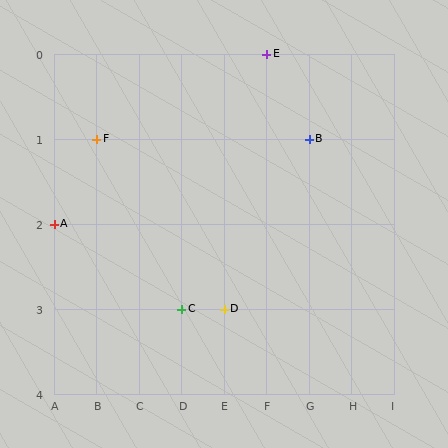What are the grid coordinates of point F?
Point F is at grid coordinates (B, 1).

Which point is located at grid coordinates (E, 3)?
Point D is at (E, 3).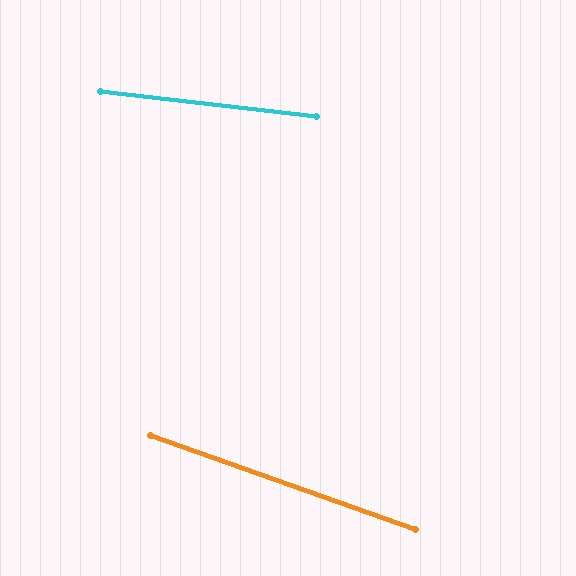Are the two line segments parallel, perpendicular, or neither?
Neither parallel nor perpendicular — they differ by about 13°.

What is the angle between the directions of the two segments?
Approximately 13 degrees.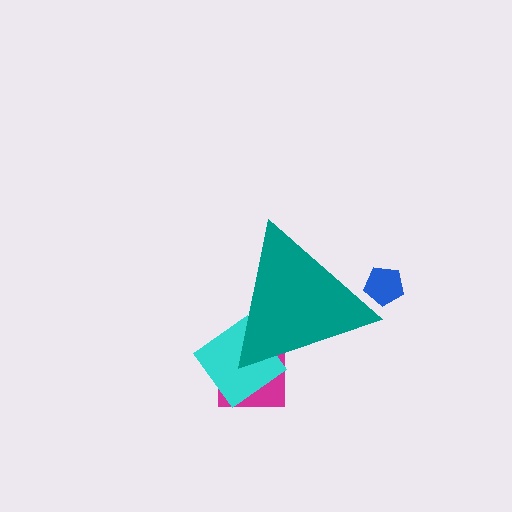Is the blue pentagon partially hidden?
Yes, the blue pentagon is partially hidden behind the teal triangle.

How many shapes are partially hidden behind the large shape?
3 shapes are partially hidden.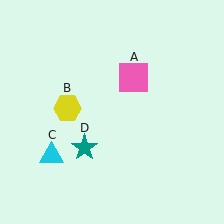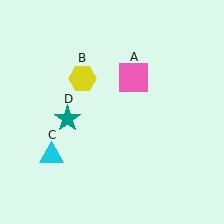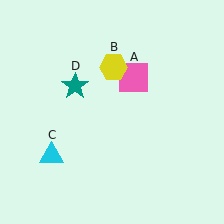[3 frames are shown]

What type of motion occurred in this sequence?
The yellow hexagon (object B), teal star (object D) rotated clockwise around the center of the scene.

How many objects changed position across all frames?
2 objects changed position: yellow hexagon (object B), teal star (object D).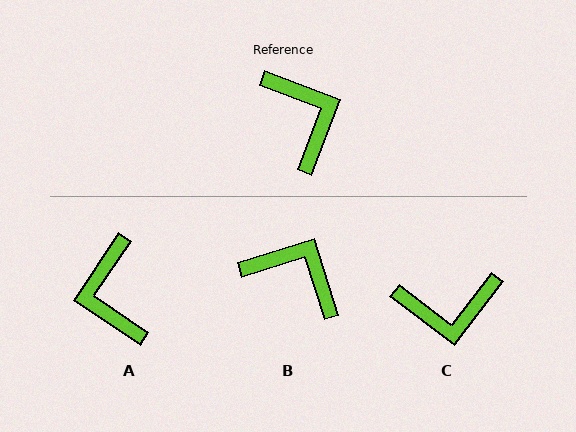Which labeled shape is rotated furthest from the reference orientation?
A, about 167 degrees away.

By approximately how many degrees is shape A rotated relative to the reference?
Approximately 167 degrees counter-clockwise.